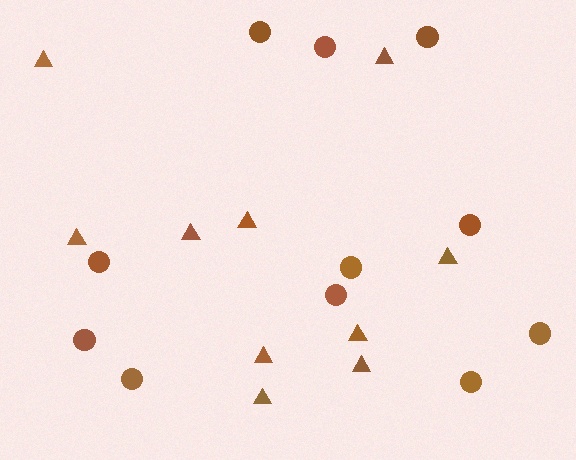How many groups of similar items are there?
There are 2 groups: one group of circles (11) and one group of triangles (10).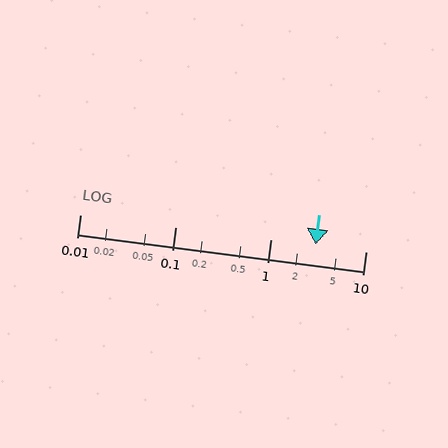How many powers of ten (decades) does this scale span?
The scale spans 3 decades, from 0.01 to 10.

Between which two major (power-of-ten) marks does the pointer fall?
The pointer is between 1 and 10.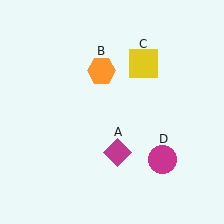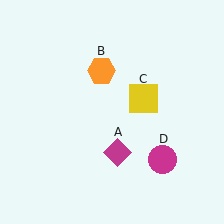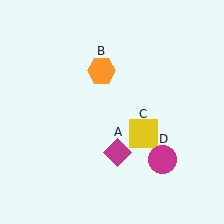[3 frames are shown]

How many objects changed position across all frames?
1 object changed position: yellow square (object C).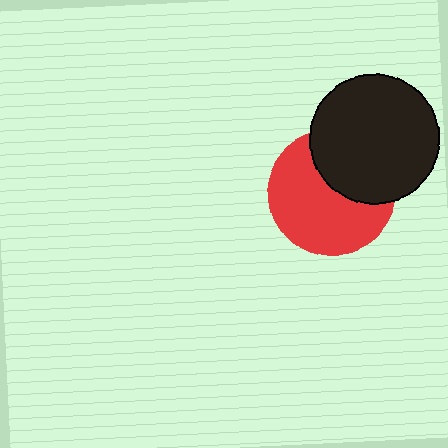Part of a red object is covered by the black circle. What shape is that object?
It is a circle.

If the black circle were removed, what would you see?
You would see the complete red circle.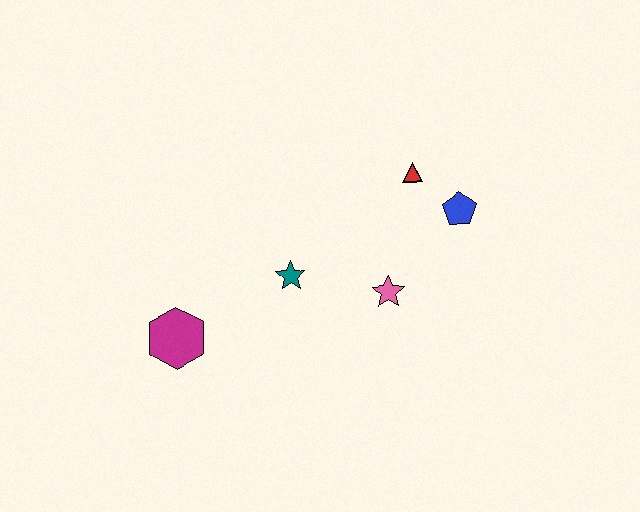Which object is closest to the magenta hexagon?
The teal star is closest to the magenta hexagon.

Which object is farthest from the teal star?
The blue pentagon is farthest from the teal star.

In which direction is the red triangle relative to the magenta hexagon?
The red triangle is to the right of the magenta hexagon.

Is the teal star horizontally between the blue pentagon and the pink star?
No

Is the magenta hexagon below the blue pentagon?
Yes